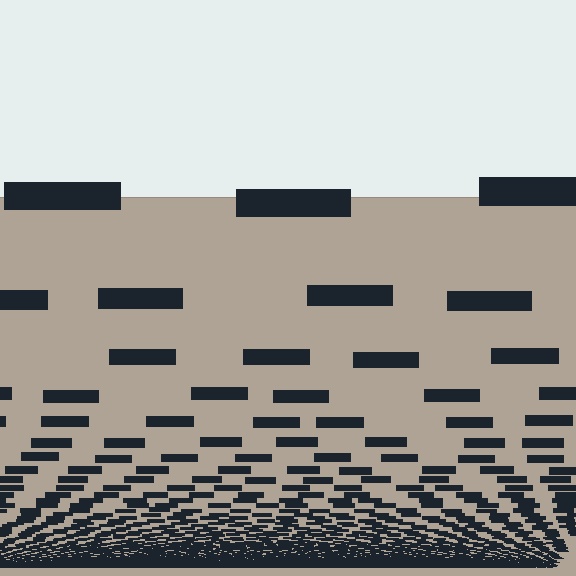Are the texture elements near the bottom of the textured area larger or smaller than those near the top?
Smaller. The gradient is inverted — elements near the bottom are smaller and denser.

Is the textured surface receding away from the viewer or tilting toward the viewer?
The surface appears to tilt toward the viewer. Texture elements get larger and sparser toward the top.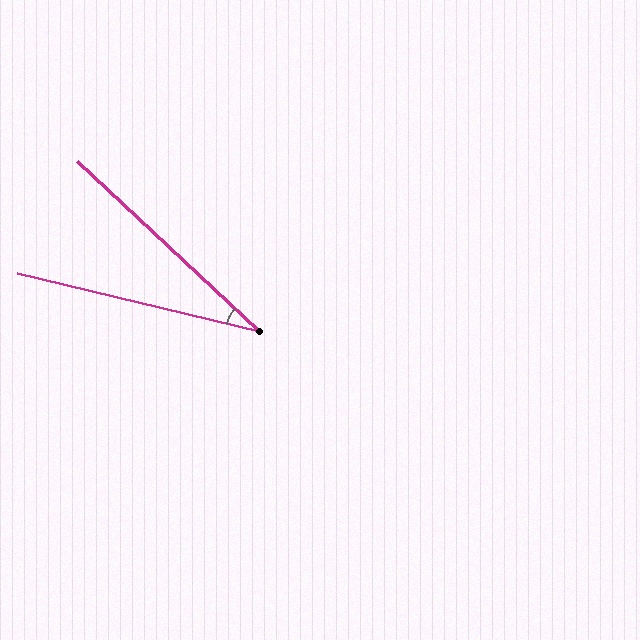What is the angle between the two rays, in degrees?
Approximately 29 degrees.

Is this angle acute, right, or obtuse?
It is acute.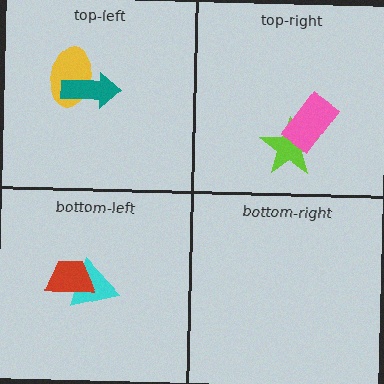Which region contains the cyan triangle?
The bottom-left region.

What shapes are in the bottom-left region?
The cyan triangle, the red trapezoid.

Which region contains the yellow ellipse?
The top-left region.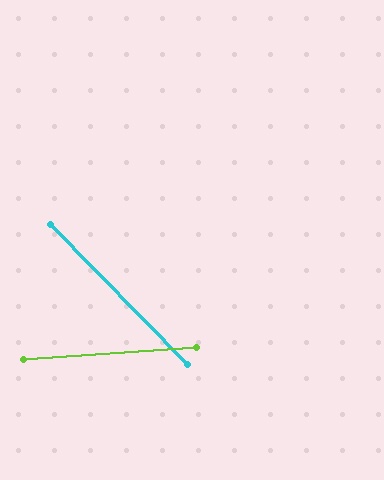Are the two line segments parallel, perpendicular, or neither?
Neither parallel nor perpendicular — they differ by about 49°.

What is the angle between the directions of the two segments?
Approximately 49 degrees.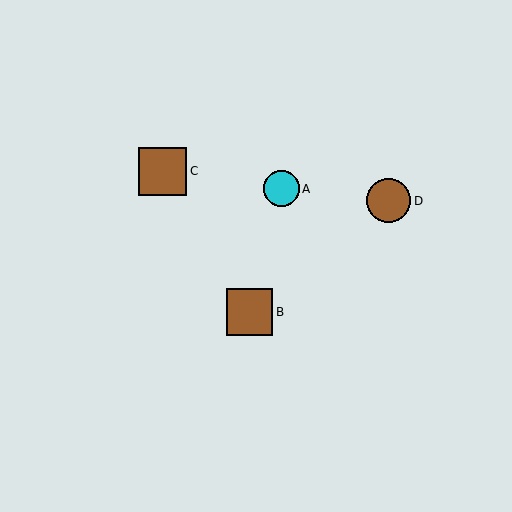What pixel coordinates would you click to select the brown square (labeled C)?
Click at (163, 171) to select the brown square C.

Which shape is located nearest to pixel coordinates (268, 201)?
The cyan circle (labeled A) at (281, 189) is nearest to that location.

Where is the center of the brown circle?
The center of the brown circle is at (389, 201).